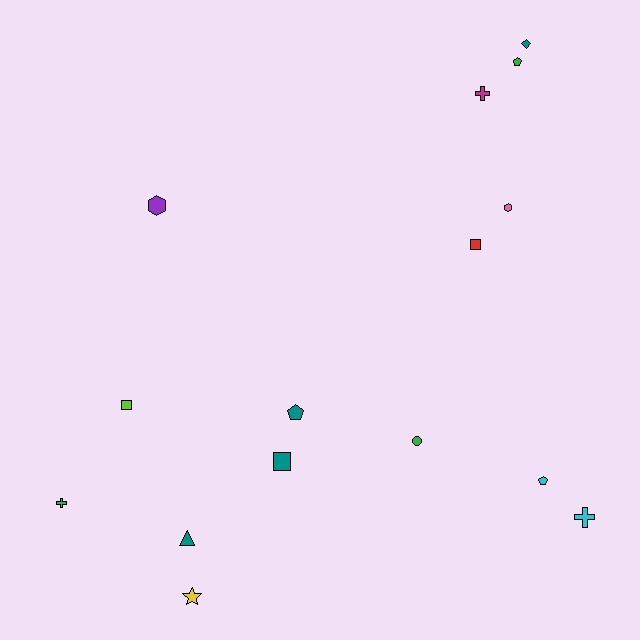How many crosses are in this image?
There are 3 crosses.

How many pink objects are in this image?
There is 1 pink object.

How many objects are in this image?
There are 15 objects.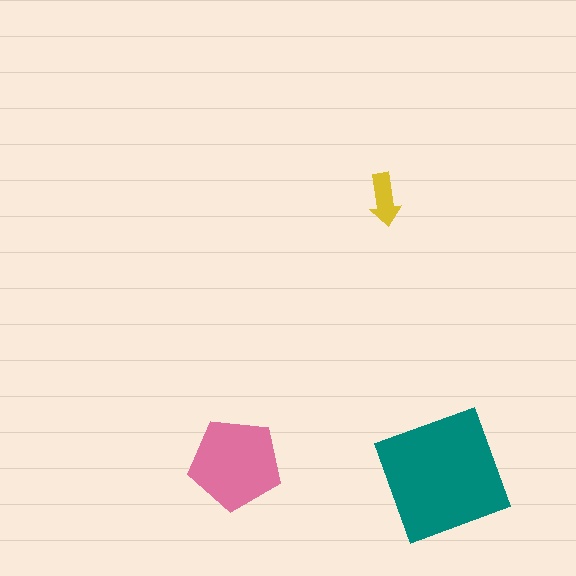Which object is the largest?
The teal square.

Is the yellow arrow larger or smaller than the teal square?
Smaller.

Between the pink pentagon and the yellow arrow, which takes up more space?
The pink pentagon.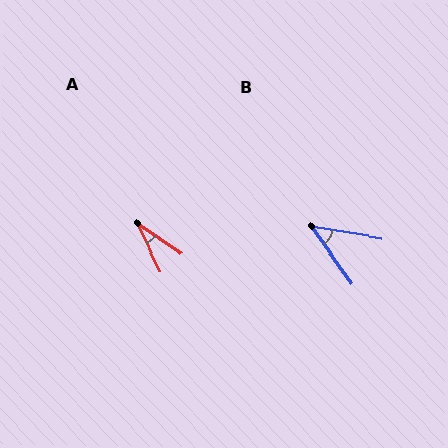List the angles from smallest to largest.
A (30°), B (45°).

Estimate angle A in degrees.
Approximately 30 degrees.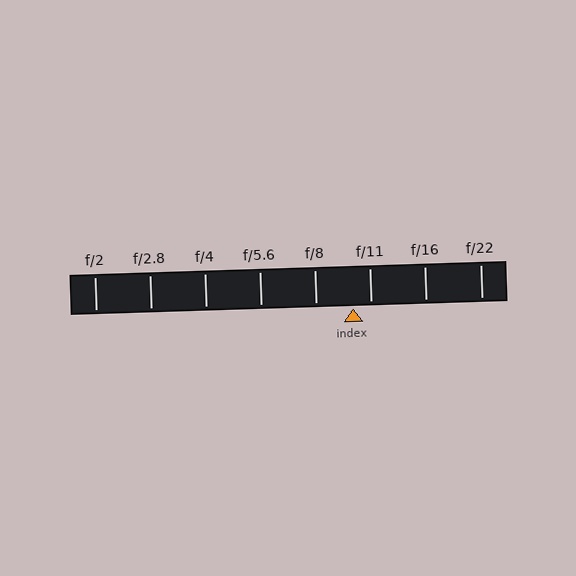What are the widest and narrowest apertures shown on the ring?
The widest aperture shown is f/2 and the narrowest is f/22.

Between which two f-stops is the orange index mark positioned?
The index mark is between f/8 and f/11.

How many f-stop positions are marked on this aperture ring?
There are 8 f-stop positions marked.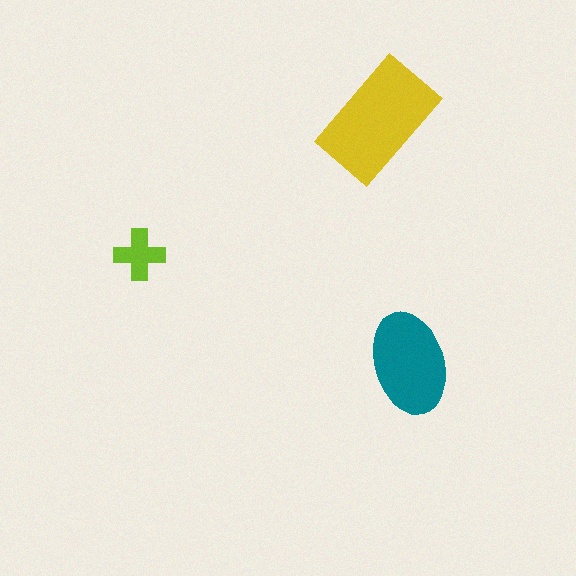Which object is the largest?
The yellow rectangle.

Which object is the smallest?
The lime cross.